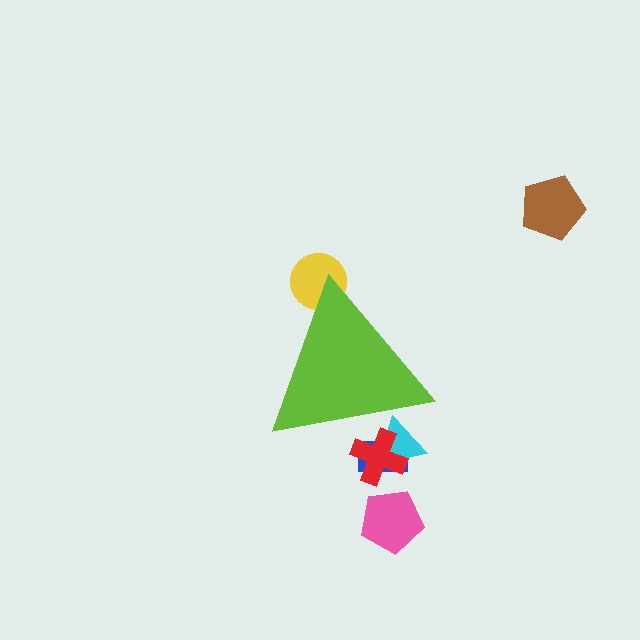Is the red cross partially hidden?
Yes, the red cross is partially hidden behind the lime triangle.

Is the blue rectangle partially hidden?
Yes, the blue rectangle is partially hidden behind the lime triangle.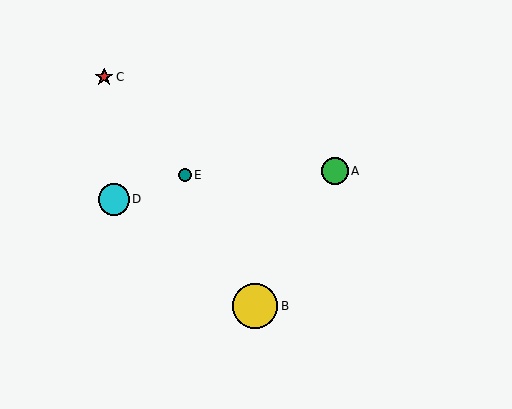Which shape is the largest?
The yellow circle (labeled B) is the largest.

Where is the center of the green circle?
The center of the green circle is at (335, 171).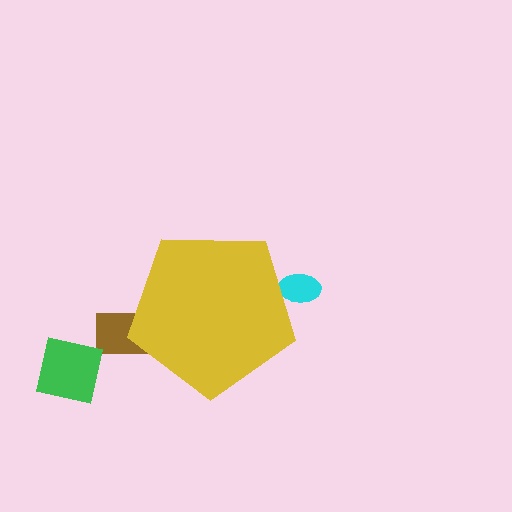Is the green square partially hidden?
No, the green square is fully visible.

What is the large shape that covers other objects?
A yellow pentagon.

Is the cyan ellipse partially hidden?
Yes, the cyan ellipse is partially hidden behind the yellow pentagon.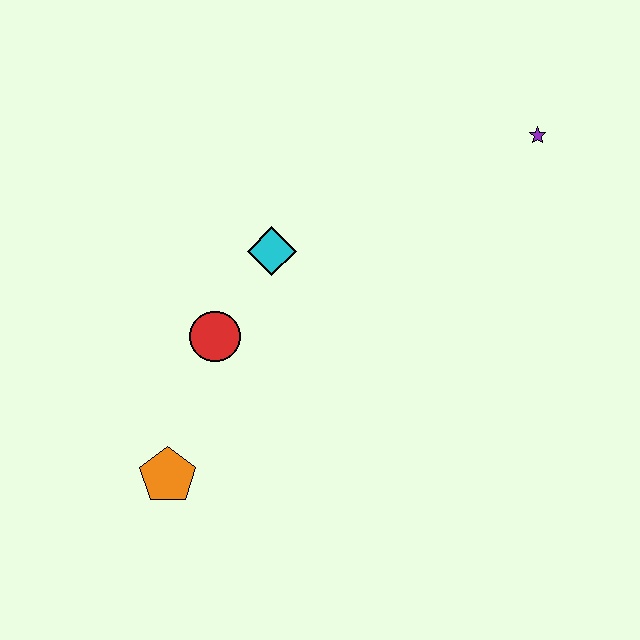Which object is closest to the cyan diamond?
The red circle is closest to the cyan diamond.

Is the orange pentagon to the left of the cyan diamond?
Yes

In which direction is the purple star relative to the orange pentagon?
The purple star is to the right of the orange pentagon.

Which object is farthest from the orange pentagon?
The purple star is farthest from the orange pentagon.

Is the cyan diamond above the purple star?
No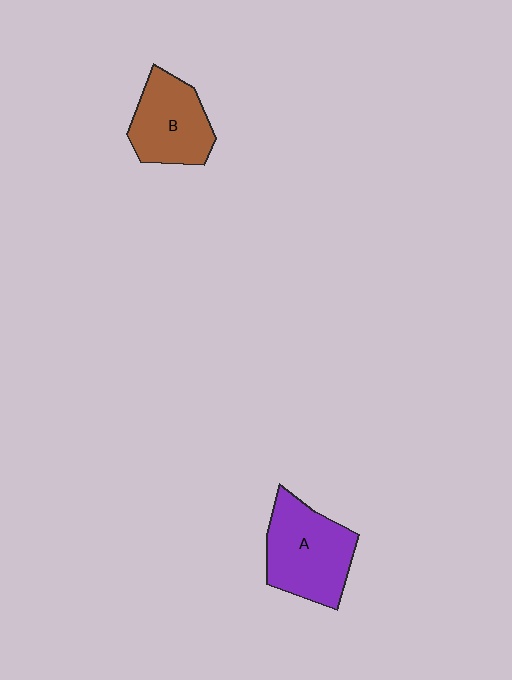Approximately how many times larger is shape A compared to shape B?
Approximately 1.2 times.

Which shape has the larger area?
Shape A (purple).